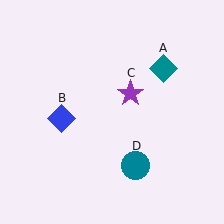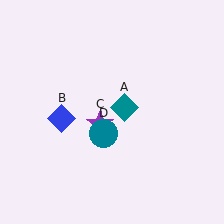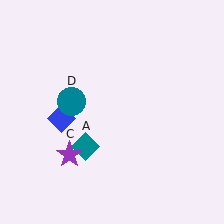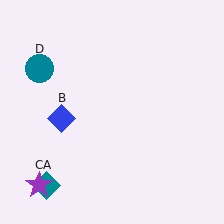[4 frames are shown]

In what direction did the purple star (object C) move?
The purple star (object C) moved down and to the left.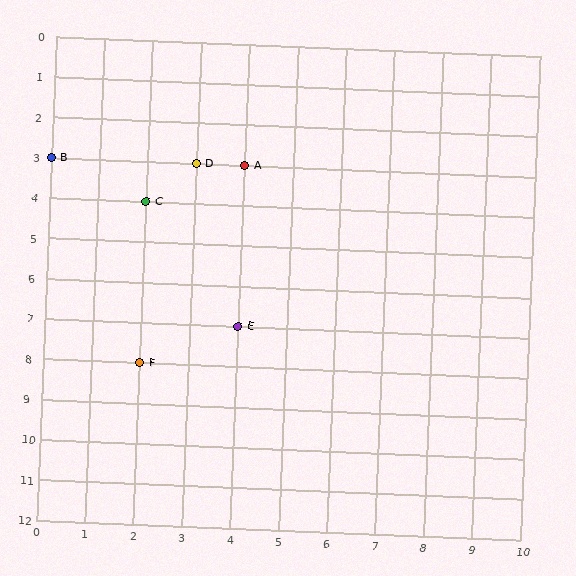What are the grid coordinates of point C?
Point C is at grid coordinates (2, 4).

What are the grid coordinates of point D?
Point D is at grid coordinates (3, 3).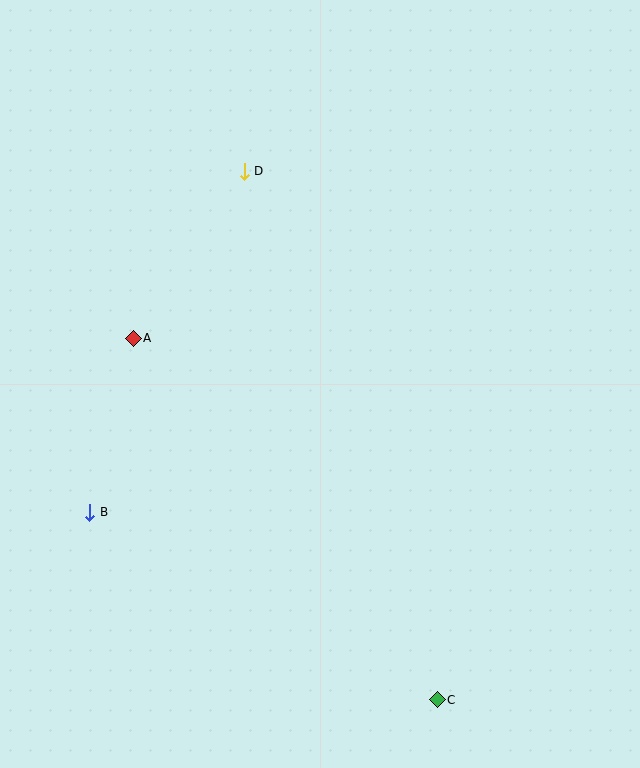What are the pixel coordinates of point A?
Point A is at (133, 338).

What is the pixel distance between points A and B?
The distance between A and B is 179 pixels.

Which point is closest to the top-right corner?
Point D is closest to the top-right corner.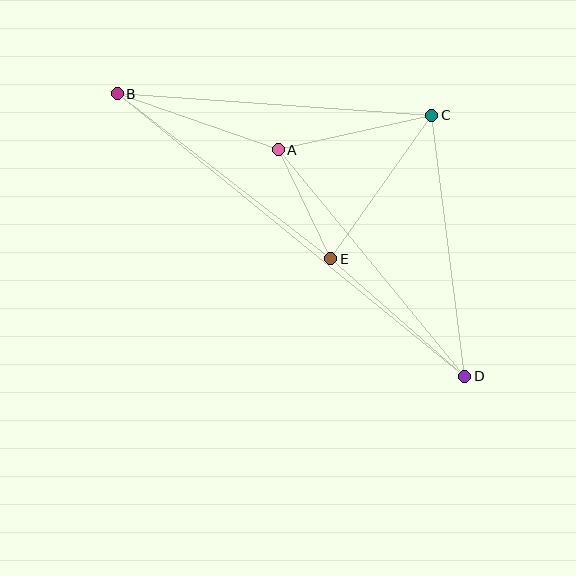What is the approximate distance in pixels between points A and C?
The distance between A and C is approximately 157 pixels.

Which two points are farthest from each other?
Points B and D are farthest from each other.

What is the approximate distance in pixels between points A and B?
The distance between A and B is approximately 170 pixels.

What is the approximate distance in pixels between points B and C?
The distance between B and C is approximately 315 pixels.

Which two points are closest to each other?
Points A and E are closest to each other.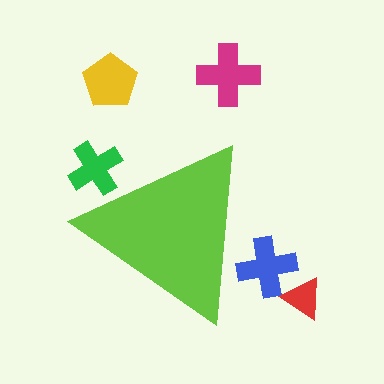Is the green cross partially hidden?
Yes, the green cross is partially hidden behind the lime triangle.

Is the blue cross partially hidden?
Yes, the blue cross is partially hidden behind the lime triangle.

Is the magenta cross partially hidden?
No, the magenta cross is fully visible.